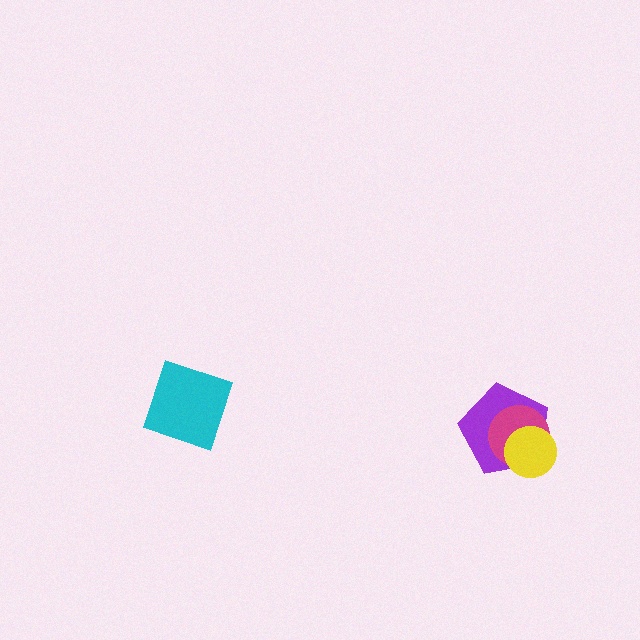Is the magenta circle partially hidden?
Yes, it is partially covered by another shape.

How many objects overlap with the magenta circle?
2 objects overlap with the magenta circle.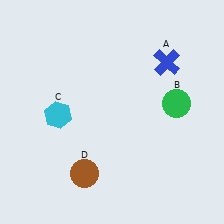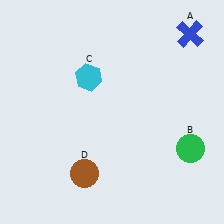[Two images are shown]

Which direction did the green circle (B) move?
The green circle (B) moved down.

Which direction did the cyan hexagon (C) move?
The cyan hexagon (C) moved up.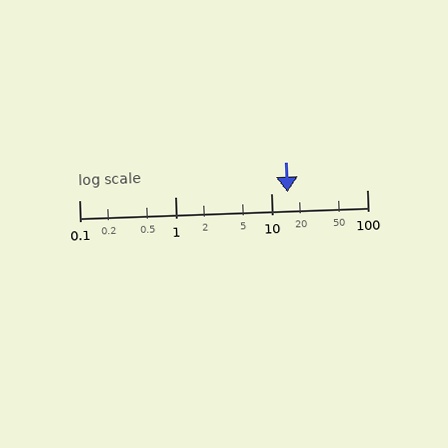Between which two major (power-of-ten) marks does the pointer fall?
The pointer is between 10 and 100.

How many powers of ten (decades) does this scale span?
The scale spans 3 decades, from 0.1 to 100.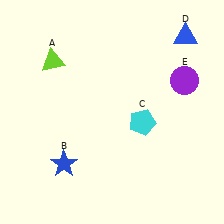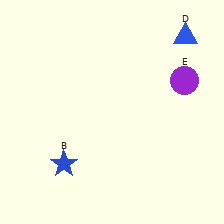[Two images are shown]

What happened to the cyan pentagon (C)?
The cyan pentagon (C) was removed in Image 2. It was in the bottom-right area of Image 1.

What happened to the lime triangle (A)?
The lime triangle (A) was removed in Image 2. It was in the top-left area of Image 1.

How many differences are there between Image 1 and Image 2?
There are 2 differences between the two images.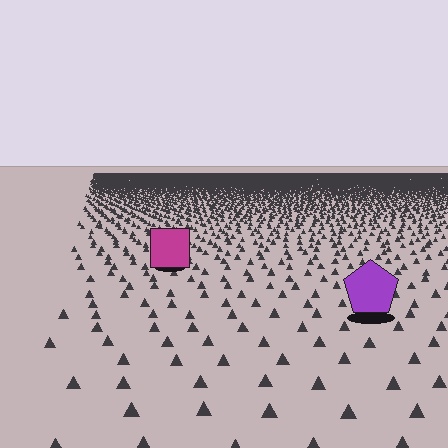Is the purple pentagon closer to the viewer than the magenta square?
Yes. The purple pentagon is closer — you can tell from the texture gradient: the ground texture is coarser near it.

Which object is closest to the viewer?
The purple pentagon is closest. The texture marks near it are larger and more spread out.